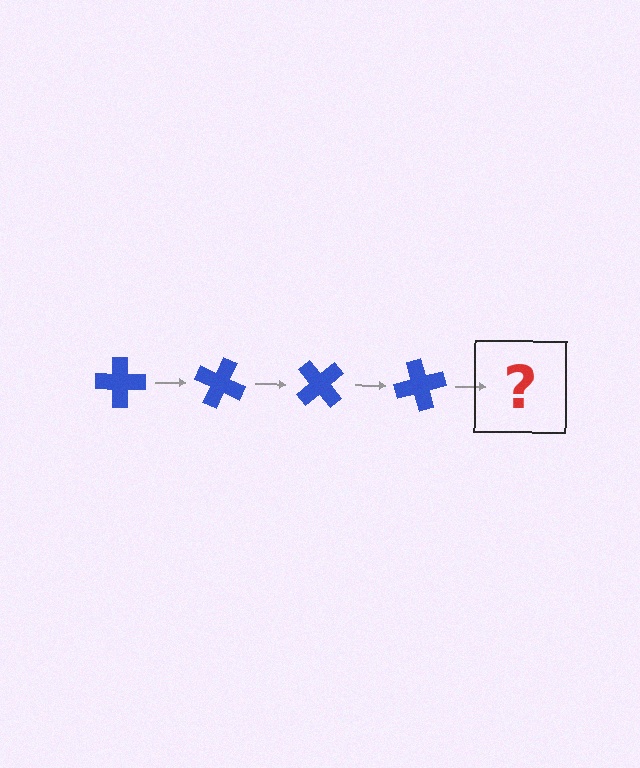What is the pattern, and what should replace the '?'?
The pattern is that the cross rotates 25 degrees each step. The '?' should be a blue cross rotated 100 degrees.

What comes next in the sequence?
The next element should be a blue cross rotated 100 degrees.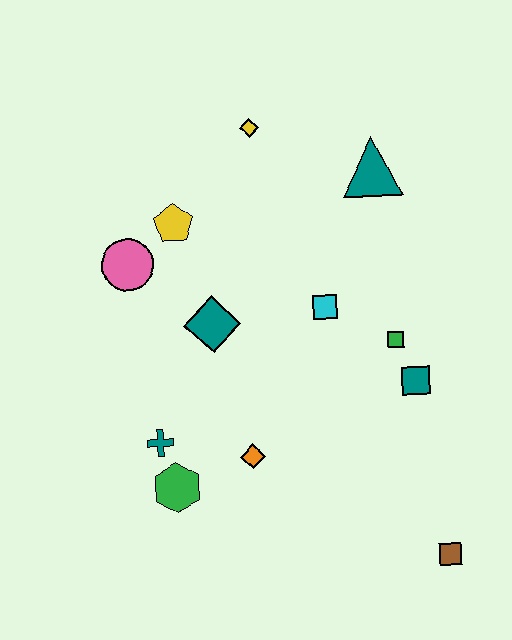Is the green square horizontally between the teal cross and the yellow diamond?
No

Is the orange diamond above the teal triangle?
No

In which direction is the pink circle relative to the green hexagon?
The pink circle is above the green hexagon.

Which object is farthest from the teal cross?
The teal triangle is farthest from the teal cross.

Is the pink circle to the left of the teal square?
Yes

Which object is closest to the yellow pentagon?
The pink circle is closest to the yellow pentagon.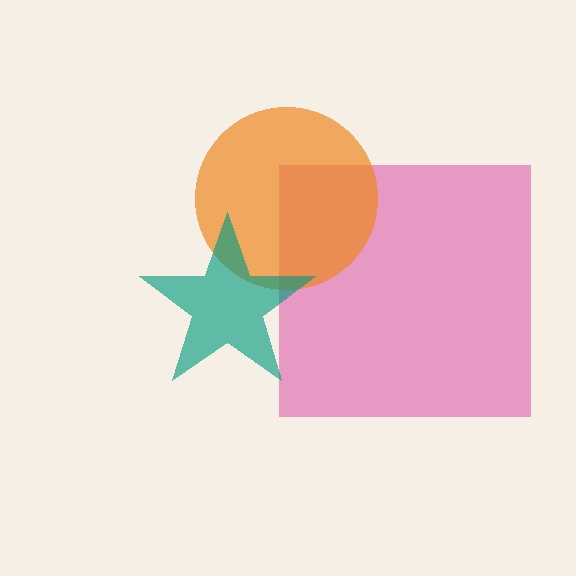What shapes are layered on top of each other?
The layered shapes are: a pink square, an orange circle, a teal star.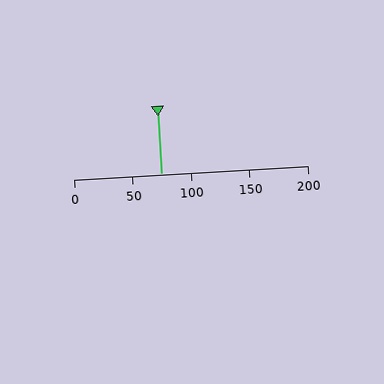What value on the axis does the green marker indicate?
The marker indicates approximately 75.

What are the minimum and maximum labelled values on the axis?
The axis runs from 0 to 200.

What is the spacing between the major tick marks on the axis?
The major ticks are spaced 50 apart.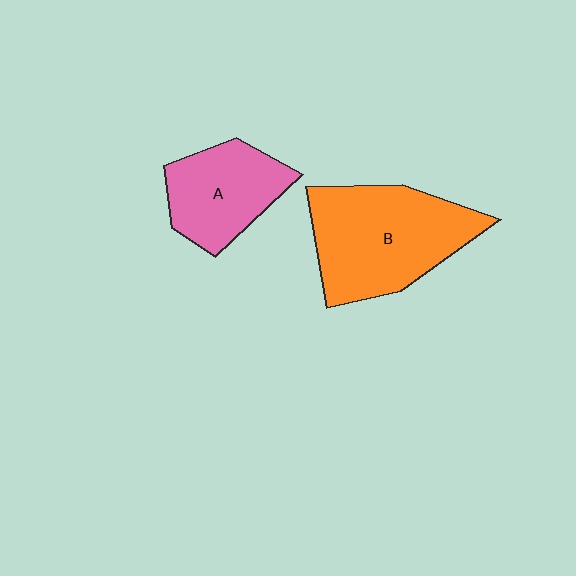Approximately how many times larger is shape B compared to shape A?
Approximately 1.6 times.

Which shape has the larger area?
Shape B (orange).